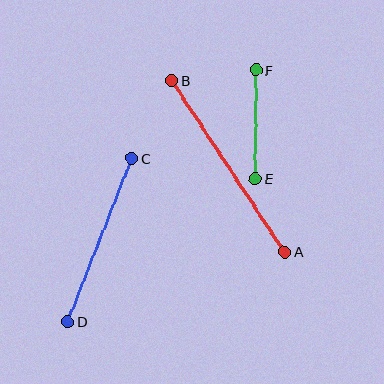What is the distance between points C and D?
The distance is approximately 175 pixels.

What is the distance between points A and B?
The distance is approximately 205 pixels.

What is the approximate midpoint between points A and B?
The midpoint is at approximately (228, 166) pixels.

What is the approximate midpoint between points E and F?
The midpoint is at approximately (256, 124) pixels.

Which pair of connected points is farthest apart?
Points A and B are farthest apart.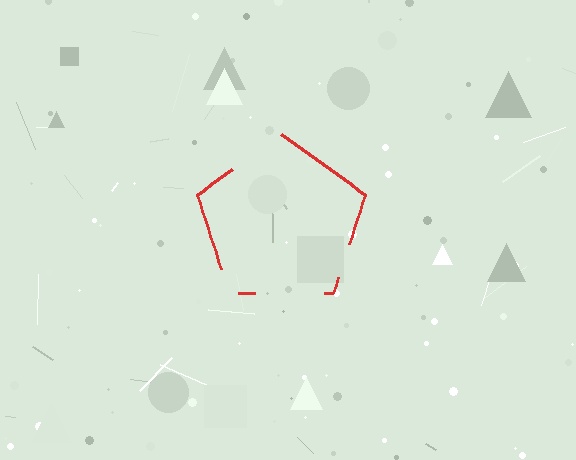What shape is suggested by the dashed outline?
The dashed outline suggests a pentagon.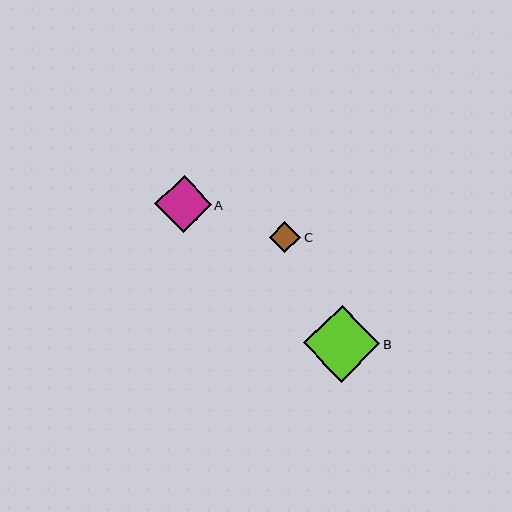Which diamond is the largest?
Diamond B is the largest with a size of approximately 76 pixels.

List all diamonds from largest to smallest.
From largest to smallest: B, A, C.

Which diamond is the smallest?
Diamond C is the smallest with a size of approximately 31 pixels.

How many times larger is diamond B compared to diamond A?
Diamond B is approximately 1.4 times the size of diamond A.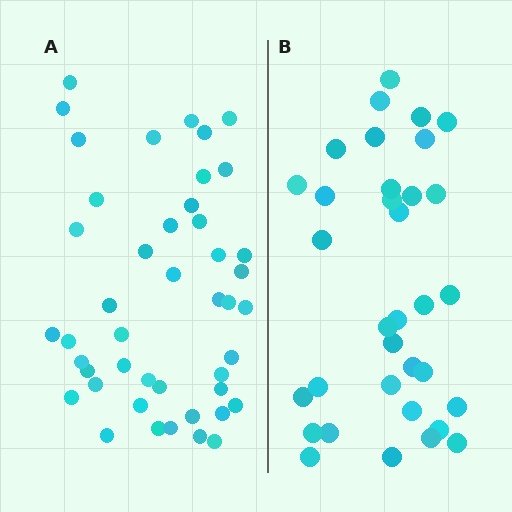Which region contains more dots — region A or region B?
Region A (the left region) has more dots.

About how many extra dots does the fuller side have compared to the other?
Region A has roughly 12 or so more dots than region B.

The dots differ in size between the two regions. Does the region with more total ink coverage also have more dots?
No. Region B has more total ink coverage because its dots are larger, but region A actually contains more individual dots. Total area can be misleading — the number of items is what matters here.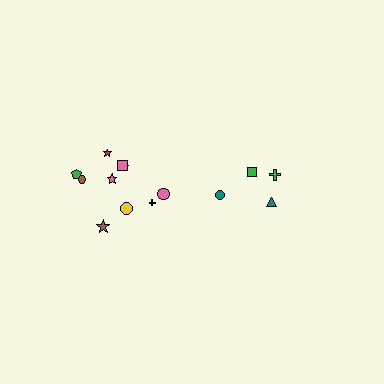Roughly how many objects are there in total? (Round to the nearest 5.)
Roughly 15 objects in total.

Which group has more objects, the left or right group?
The left group.